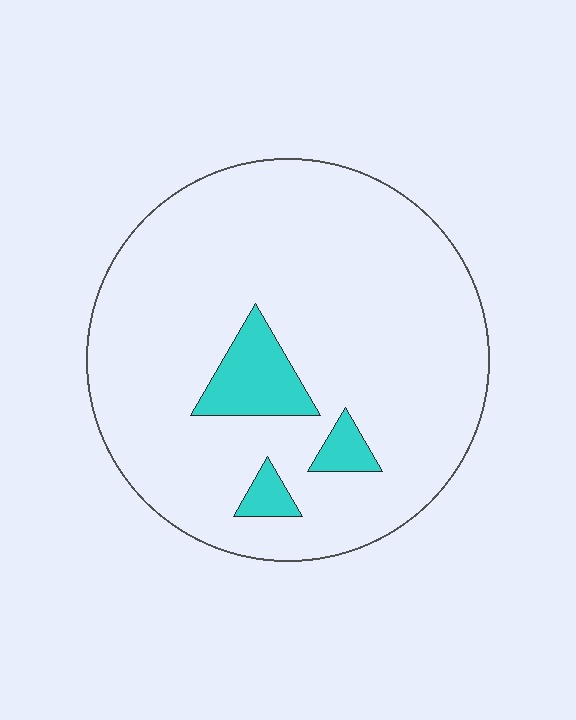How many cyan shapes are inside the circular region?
3.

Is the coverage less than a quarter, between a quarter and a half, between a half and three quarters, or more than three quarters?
Less than a quarter.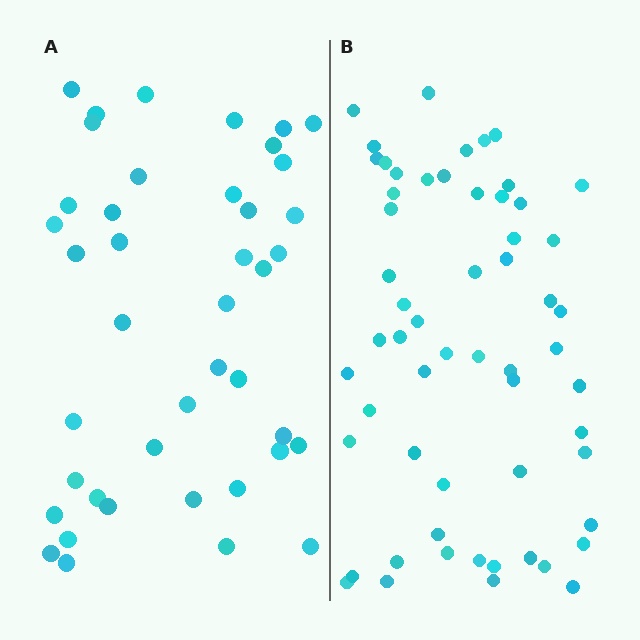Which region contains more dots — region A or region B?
Region B (the right region) has more dots.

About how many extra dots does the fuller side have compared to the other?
Region B has approximately 15 more dots than region A.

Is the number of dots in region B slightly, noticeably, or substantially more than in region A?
Region B has noticeably more, but not dramatically so. The ratio is roughly 1.4 to 1.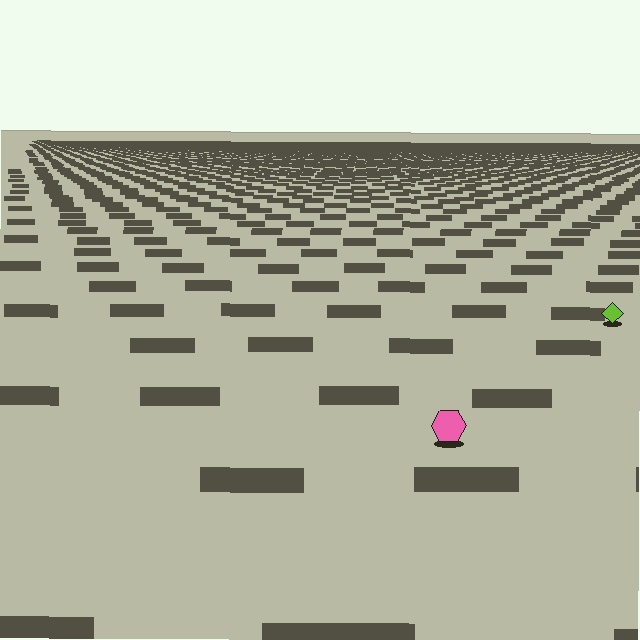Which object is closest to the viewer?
The pink hexagon is closest. The texture marks near it are larger and more spread out.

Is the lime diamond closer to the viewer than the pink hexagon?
No. The pink hexagon is closer — you can tell from the texture gradient: the ground texture is coarser near it.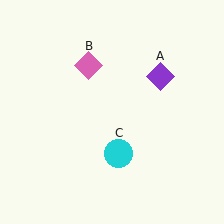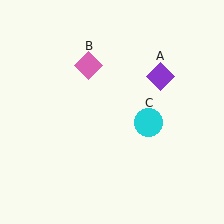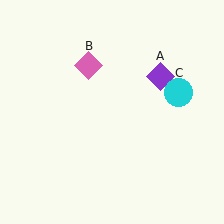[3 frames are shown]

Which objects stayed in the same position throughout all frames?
Purple diamond (object A) and pink diamond (object B) remained stationary.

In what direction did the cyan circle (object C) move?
The cyan circle (object C) moved up and to the right.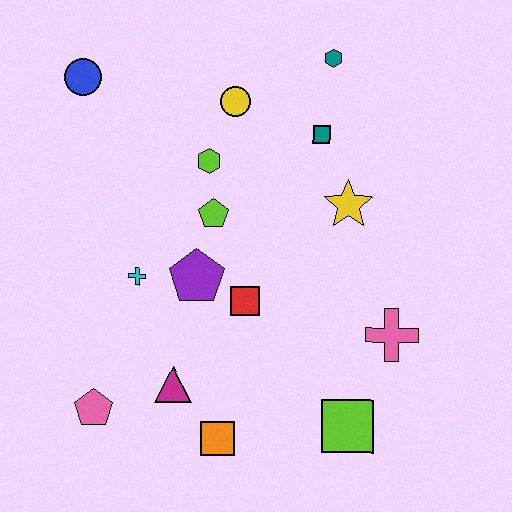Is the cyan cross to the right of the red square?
No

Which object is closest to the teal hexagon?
The teal square is closest to the teal hexagon.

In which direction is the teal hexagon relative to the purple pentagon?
The teal hexagon is above the purple pentagon.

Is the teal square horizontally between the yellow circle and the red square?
No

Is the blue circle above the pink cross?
Yes